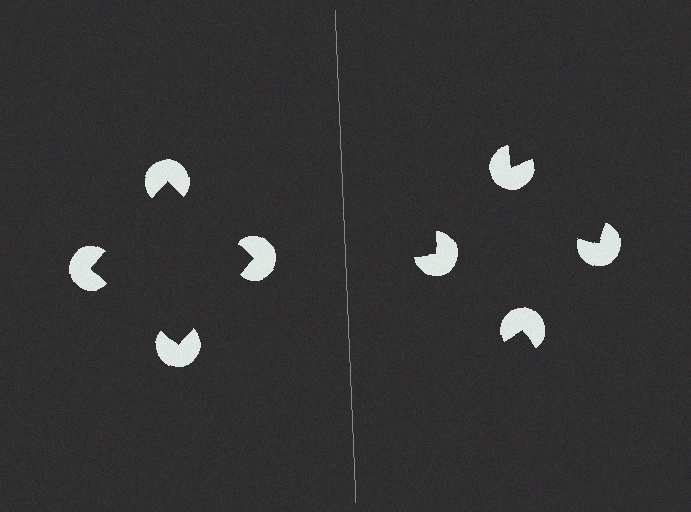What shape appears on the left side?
An illusory square.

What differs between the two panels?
The pac-man discs are positioned identically on both sides; only the wedge orientations differ. On the left they align to a square; on the right they are misaligned.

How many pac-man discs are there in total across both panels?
8 — 4 on each side.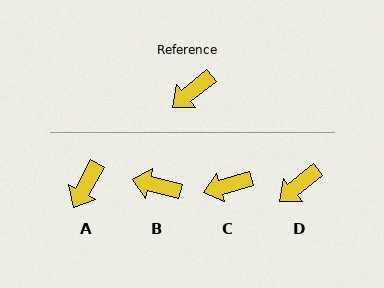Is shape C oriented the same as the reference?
No, it is off by about 23 degrees.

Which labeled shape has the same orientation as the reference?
D.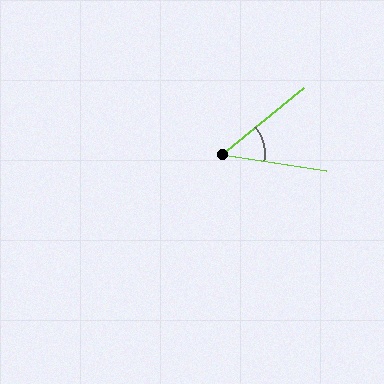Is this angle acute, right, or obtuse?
It is acute.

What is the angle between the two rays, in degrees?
Approximately 49 degrees.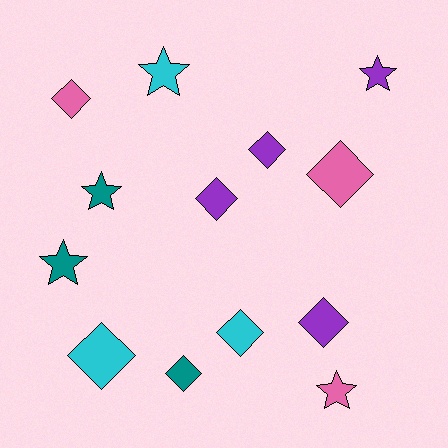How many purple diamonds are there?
There are 3 purple diamonds.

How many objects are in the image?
There are 13 objects.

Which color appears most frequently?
Purple, with 4 objects.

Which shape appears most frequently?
Diamond, with 8 objects.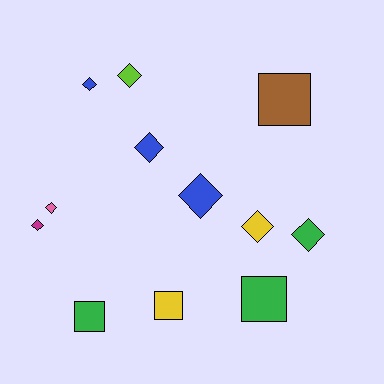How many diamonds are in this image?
There are 8 diamonds.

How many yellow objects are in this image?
There are 2 yellow objects.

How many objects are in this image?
There are 12 objects.